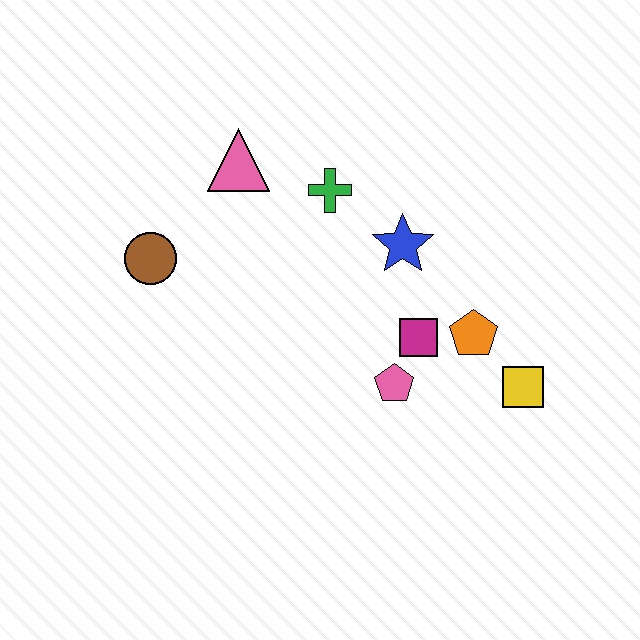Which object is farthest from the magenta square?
The brown circle is farthest from the magenta square.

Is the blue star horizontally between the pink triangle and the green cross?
No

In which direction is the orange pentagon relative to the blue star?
The orange pentagon is below the blue star.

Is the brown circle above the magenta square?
Yes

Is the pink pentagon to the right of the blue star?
No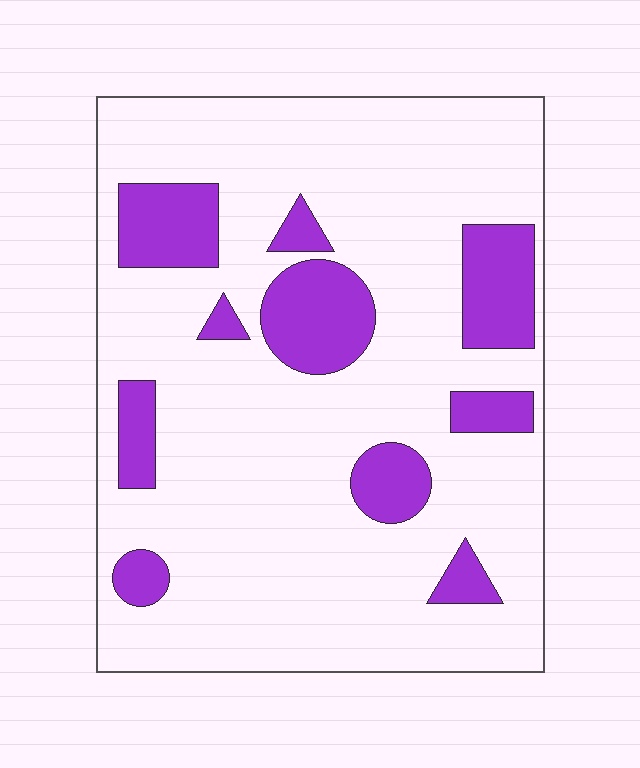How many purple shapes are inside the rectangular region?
10.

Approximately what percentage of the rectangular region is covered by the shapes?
Approximately 20%.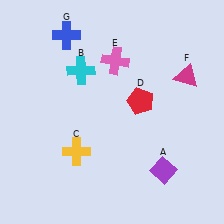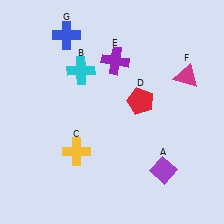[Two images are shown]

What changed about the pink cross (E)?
In Image 1, E is pink. In Image 2, it changed to purple.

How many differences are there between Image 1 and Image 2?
There is 1 difference between the two images.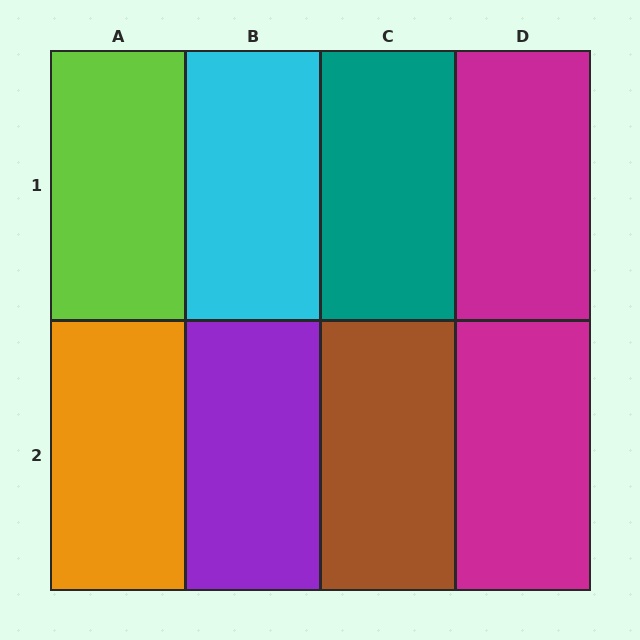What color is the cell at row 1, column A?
Lime.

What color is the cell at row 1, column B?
Cyan.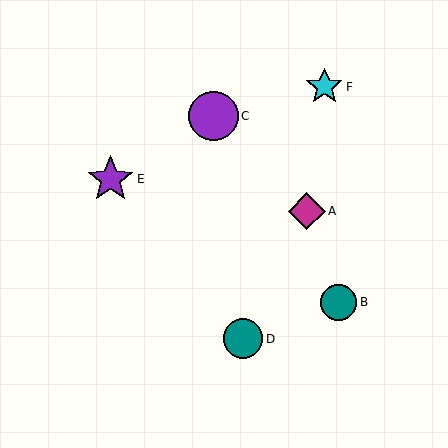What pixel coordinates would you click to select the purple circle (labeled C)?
Click at (213, 116) to select the purple circle C.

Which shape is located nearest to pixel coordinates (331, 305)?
The teal circle (labeled B) at (339, 302) is nearest to that location.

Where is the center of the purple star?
The center of the purple star is at (111, 179).